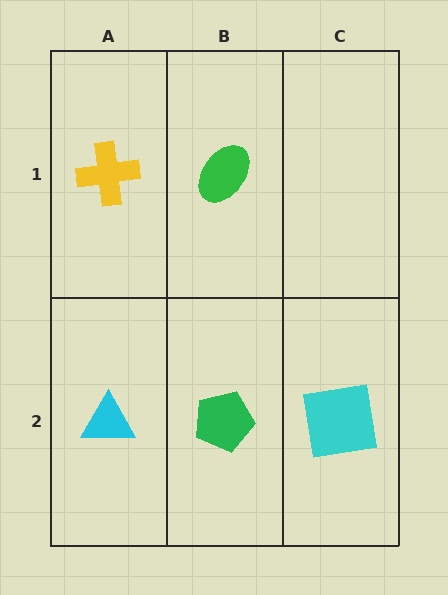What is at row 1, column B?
A green ellipse.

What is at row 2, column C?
A cyan square.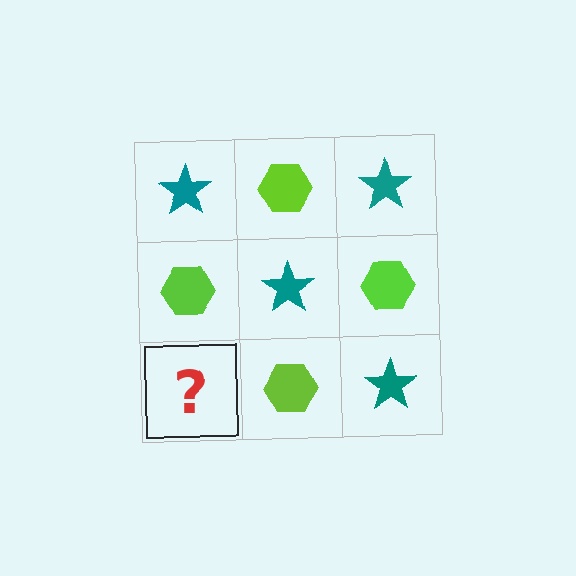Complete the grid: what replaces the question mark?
The question mark should be replaced with a teal star.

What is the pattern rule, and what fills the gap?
The rule is that it alternates teal star and lime hexagon in a checkerboard pattern. The gap should be filled with a teal star.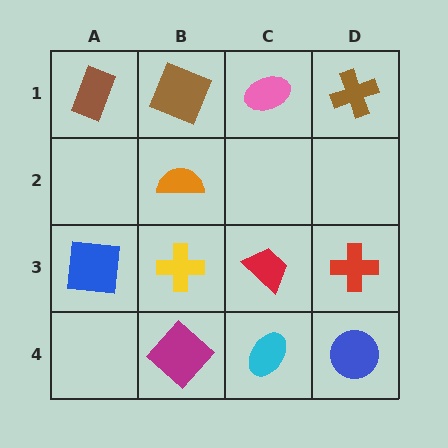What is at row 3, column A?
A blue square.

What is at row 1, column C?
A pink ellipse.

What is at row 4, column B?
A magenta diamond.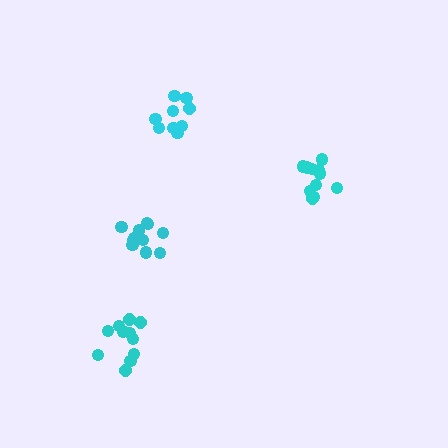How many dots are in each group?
Group 1: 11 dots, Group 2: 11 dots, Group 3: 9 dots, Group 4: 11 dots (42 total).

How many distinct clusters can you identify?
There are 4 distinct clusters.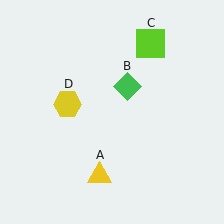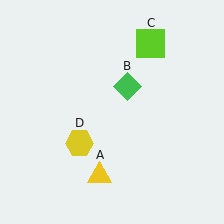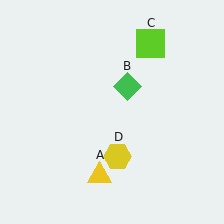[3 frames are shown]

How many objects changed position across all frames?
1 object changed position: yellow hexagon (object D).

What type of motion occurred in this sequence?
The yellow hexagon (object D) rotated counterclockwise around the center of the scene.